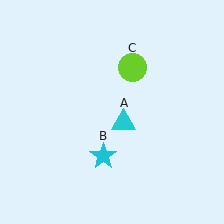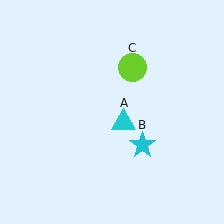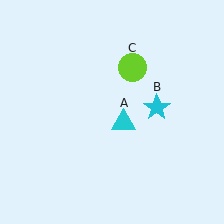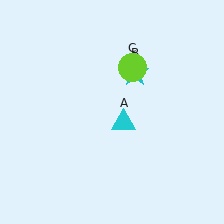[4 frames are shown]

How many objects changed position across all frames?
1 object changed position: cyan star (object B).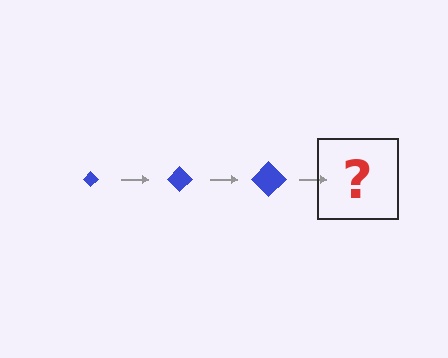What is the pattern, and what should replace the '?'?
The pattern is that the diamond gets progressively larger each step. The '?' should be a blue diamond, larger than the previous one.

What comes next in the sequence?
The next element should be a blue diamond, larger than the previous one.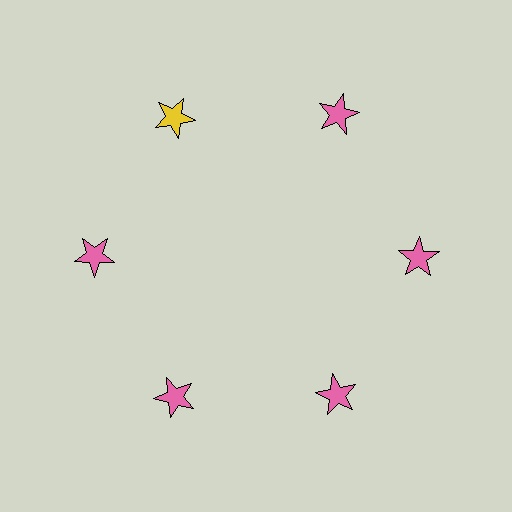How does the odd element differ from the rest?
It has a different color: yellow instead of pink.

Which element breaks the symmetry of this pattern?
The yellow star at roughly the 11 o'clock position breaks the symmetry. All other shapes are pink stars.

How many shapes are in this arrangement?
There are 6 shapes arranged in a ring pattern.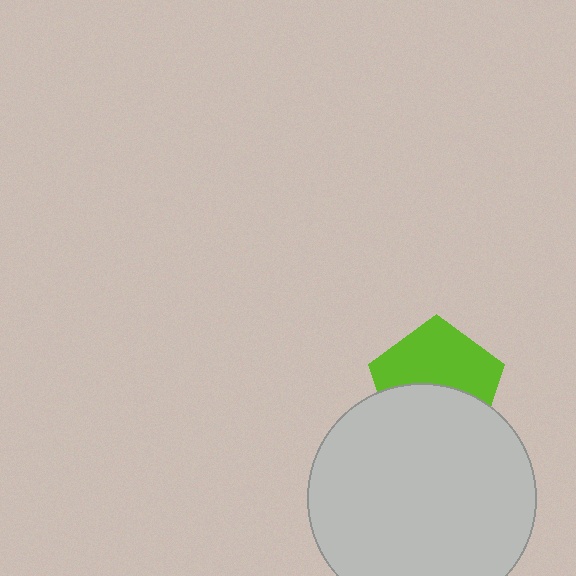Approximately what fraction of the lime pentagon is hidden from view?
Roughly 46% of the lime pentagon is hidden behind the light gray circle.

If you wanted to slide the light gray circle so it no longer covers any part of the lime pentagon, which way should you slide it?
Slide it down — that is the most direct way to separate the two shapes.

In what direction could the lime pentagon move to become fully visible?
The lime pentagon could move up. That would shift it out from behind the light gray circle entirely.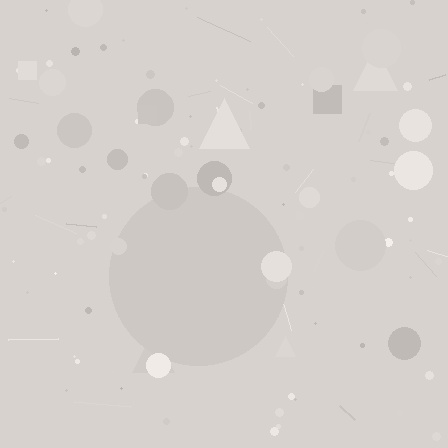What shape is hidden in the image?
A circle is hidden in the image.